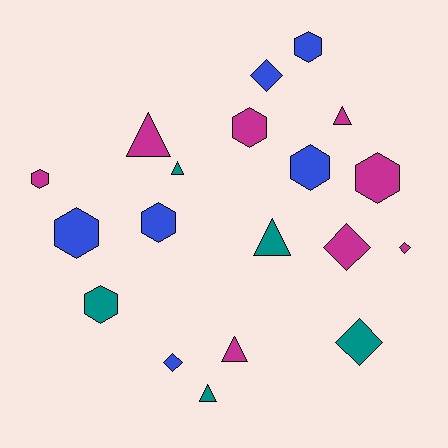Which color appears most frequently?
Magenta, with 8 objects.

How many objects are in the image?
There are 19 objects.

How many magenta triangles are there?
There are 3 magenta triangles.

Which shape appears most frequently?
Hexagon, with 8 objects.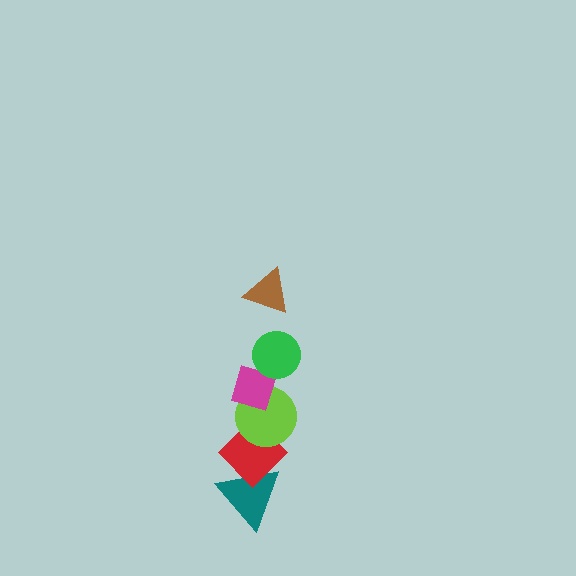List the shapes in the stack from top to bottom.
From top to bottom: the brown triangle, the green circle, the magenta diamond, the lime circle, the red diamond, the teal triangle.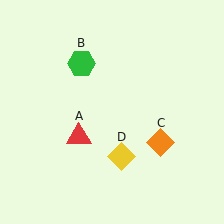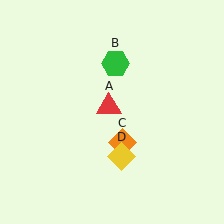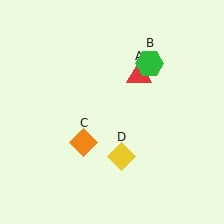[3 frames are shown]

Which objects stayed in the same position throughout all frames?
Yellow diamond (object D) remained stationary.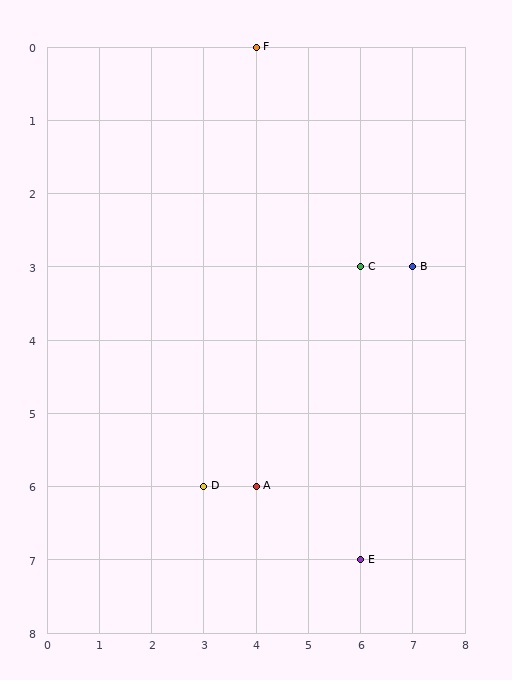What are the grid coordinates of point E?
Point E is at grid coordinates (6, 7).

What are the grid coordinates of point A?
Point A is at grid coordinates (4, 6).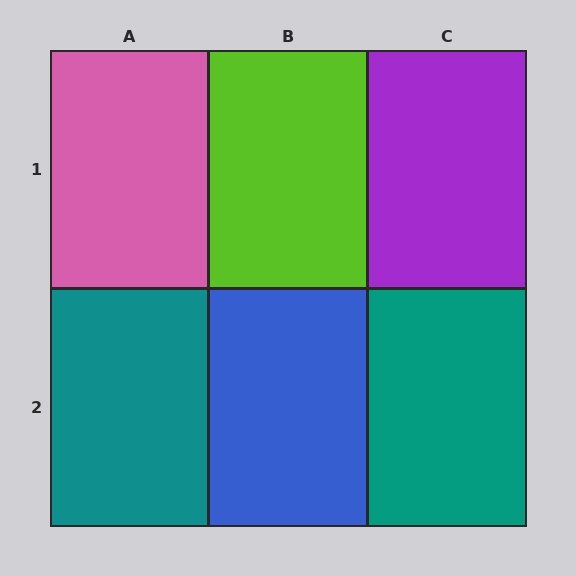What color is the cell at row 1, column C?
Purple.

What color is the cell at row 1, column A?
Pink.